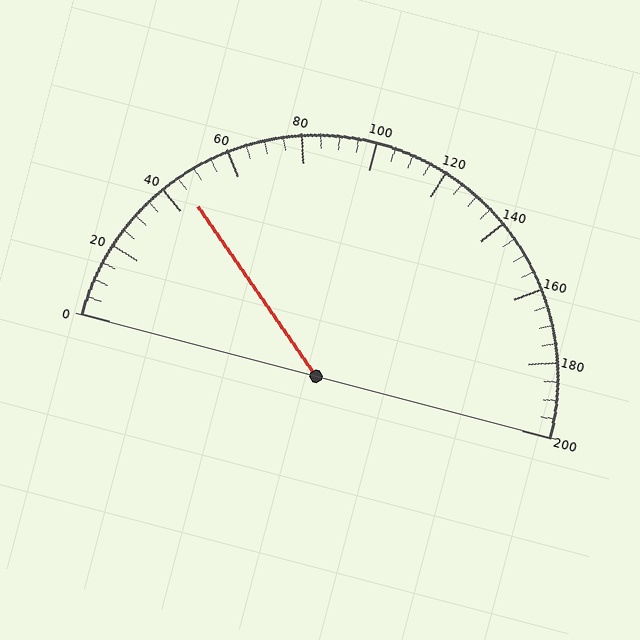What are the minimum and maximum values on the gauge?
The gauge ranges from 0 to 200.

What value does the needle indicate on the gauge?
The needle indicates approximately 45.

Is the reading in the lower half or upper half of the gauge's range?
The reading is in the lower half of the range (0 to 200).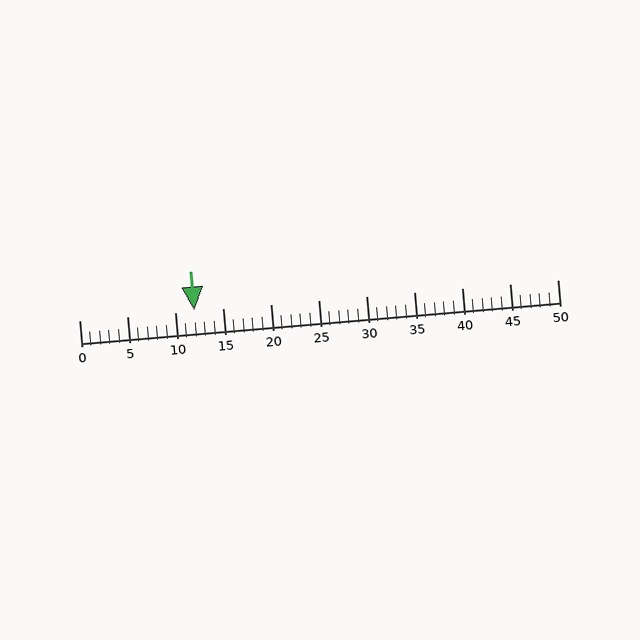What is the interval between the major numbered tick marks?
The major tick marks are spaced 5 units apart.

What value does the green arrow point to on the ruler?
The green arrow points to approximately 12.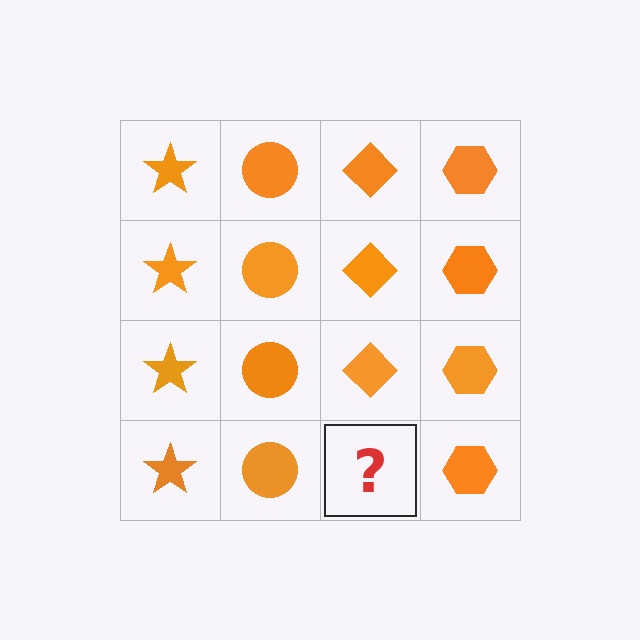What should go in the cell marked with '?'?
The missing cell should contain an orange diamond.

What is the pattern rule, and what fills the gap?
The rule is that each column has a consistent shape. The gap should be filled with an orange diamond.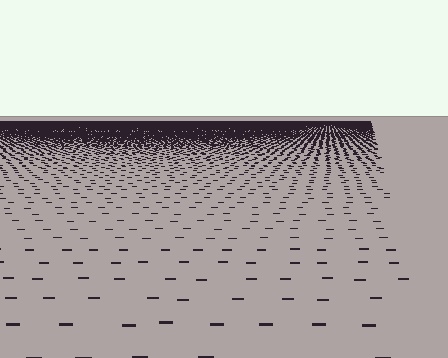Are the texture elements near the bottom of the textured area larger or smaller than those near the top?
Larger. Near the bottom, elements are closer to the viewer and appear at a bigger on-screen size.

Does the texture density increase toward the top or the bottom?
Density increases toward the top.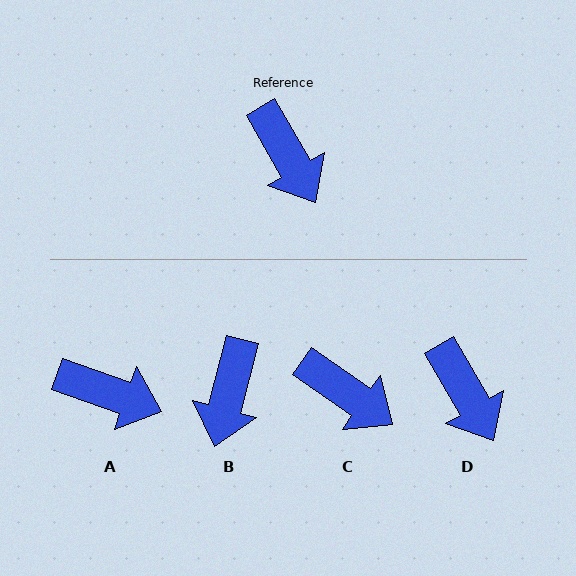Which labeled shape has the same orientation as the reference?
D.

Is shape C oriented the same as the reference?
No, it is off by about 25 degrees.